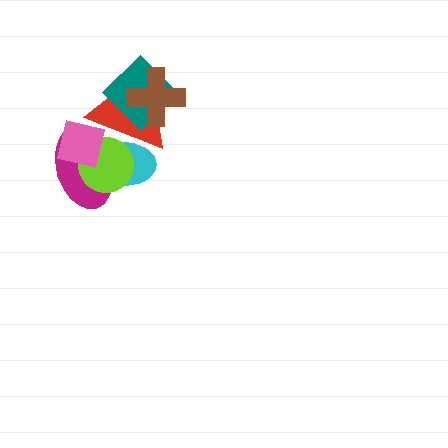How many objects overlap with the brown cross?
2 objects overlap with the brown cross.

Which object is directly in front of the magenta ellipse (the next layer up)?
The red triangle is directly in front of the magenta ellipse.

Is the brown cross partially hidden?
No, no other shape covers it.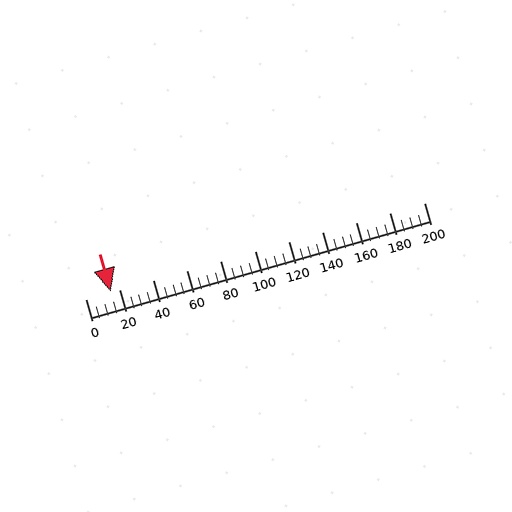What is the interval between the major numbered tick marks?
The major tick marks are spaced 20 units apart.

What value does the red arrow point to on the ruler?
The red arrow points to approximately 15.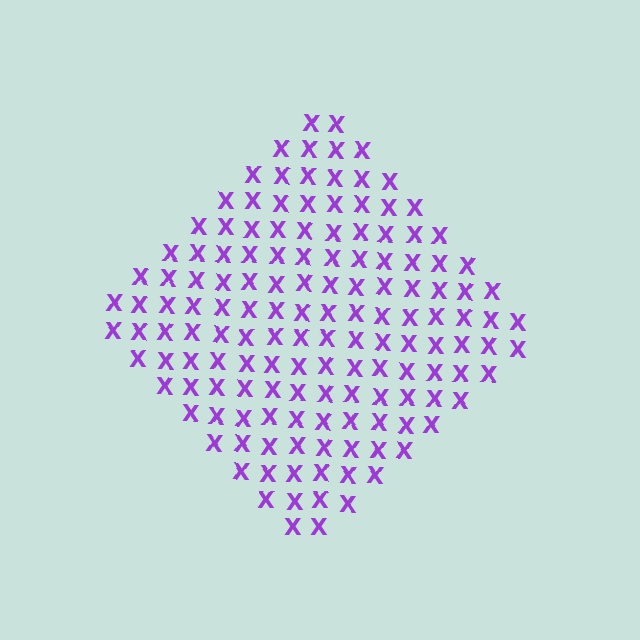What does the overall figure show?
The overall figure shows a diamond.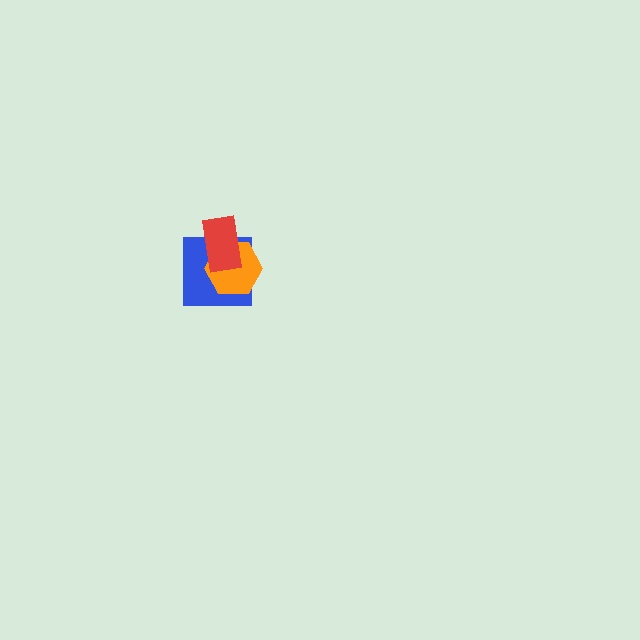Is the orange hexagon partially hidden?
Yes, it is partially covered by another shape.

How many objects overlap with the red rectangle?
2 objects overlap with the red rectangle.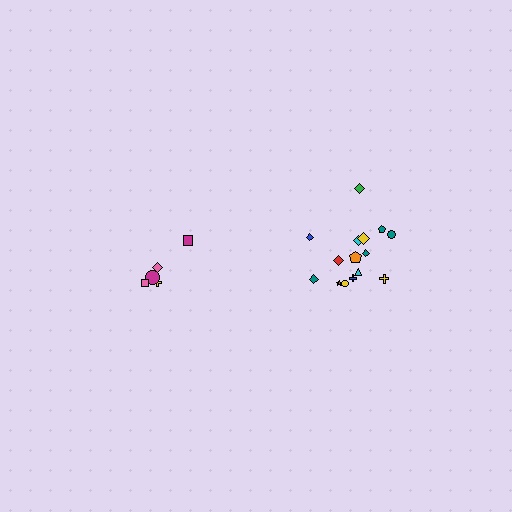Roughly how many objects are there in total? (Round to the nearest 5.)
Roughly 20 objects in total.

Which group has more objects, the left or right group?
The right group.